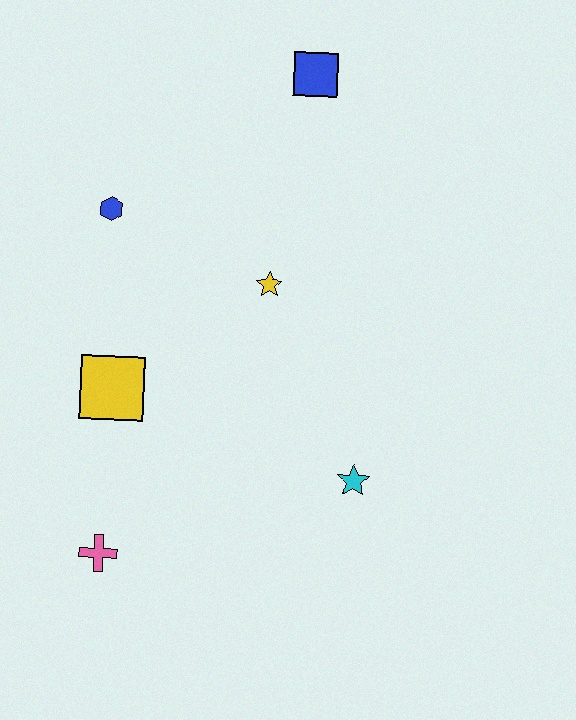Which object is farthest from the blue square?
The pink cross is farthest from the blue square.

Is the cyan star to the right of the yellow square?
Yes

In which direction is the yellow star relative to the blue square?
The yellow star is below the blue square.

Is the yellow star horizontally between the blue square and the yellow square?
Yes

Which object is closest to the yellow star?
The blue hexagon is closest to the yellow star.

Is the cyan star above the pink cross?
Yes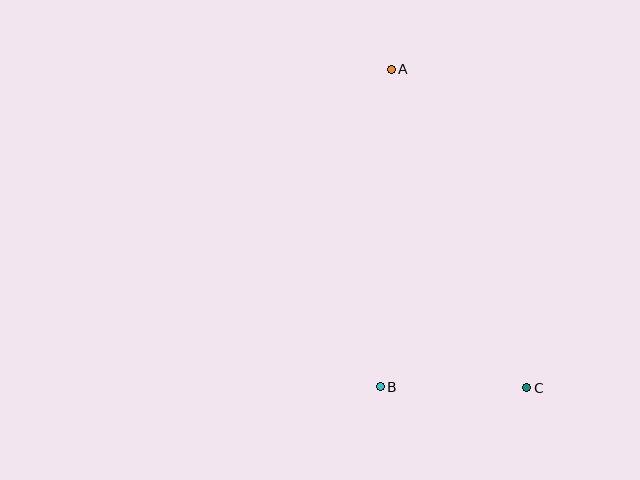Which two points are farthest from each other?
Points A and C are farthest from each other.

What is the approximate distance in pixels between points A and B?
The distance between A and B is approximately 318 pixels.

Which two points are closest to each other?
Points B and C are closest to each other.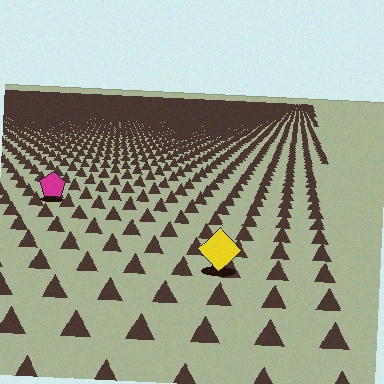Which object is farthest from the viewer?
The magenta pentagon is farthest from the viewer. It appears smaller and the ground texture around it is denser.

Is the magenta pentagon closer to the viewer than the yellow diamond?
No. The yellow diamond is closer — you can tell from the texture gradient: the ground texture is coarser near it.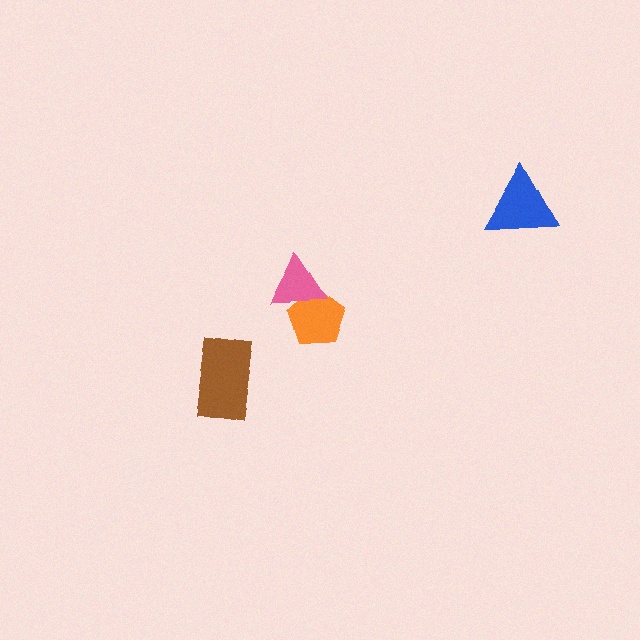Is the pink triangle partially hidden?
No, no other shape covers it.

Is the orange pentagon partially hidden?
Yes, it is partially covered by another shape.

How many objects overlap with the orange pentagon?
1 object overlaps with the orange pentagon.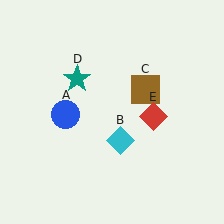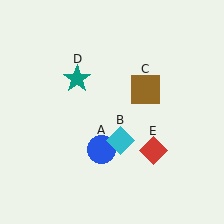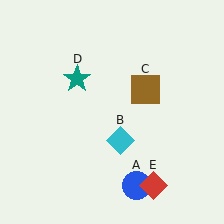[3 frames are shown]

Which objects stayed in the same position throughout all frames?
Cyan diamond (object B) and brown square (object C) and teal star (object D) remained stationary.